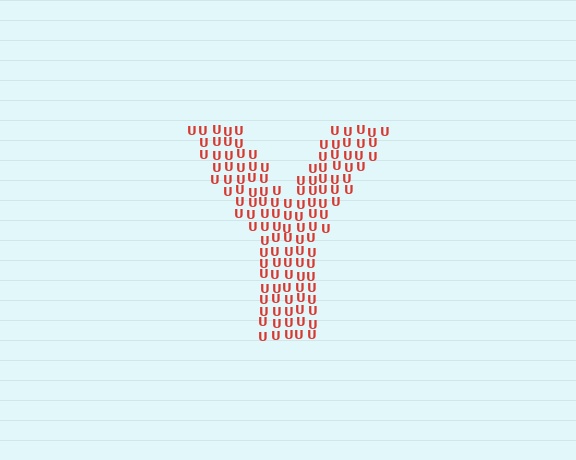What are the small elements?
The small elements are letter U's.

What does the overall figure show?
The overall figure shows the letter Y.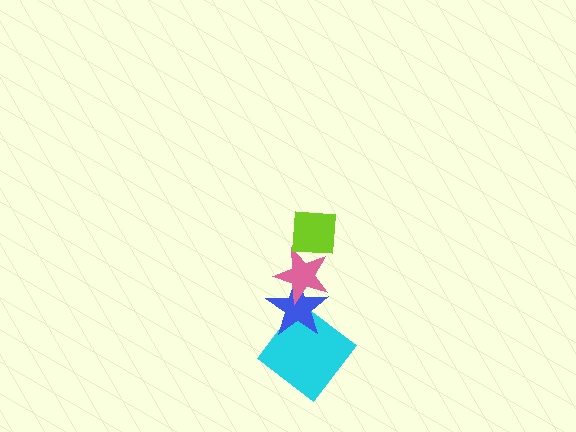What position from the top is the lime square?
The lime square is 1st from the top.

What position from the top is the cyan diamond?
The cyan diamond is 4th from the top.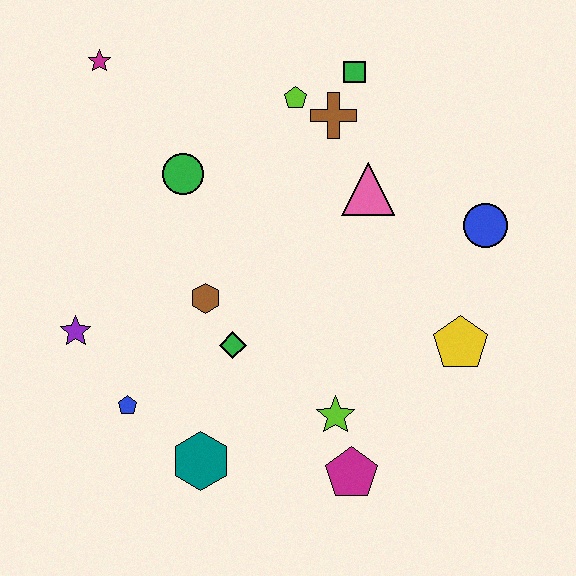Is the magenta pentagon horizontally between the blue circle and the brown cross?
Yes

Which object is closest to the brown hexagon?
The green diamond is closest to the brown hexagon.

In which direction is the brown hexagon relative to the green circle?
The brown hexagon is below the green circle.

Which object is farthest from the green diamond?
The magenta star is farthest from the green diamond.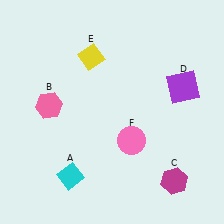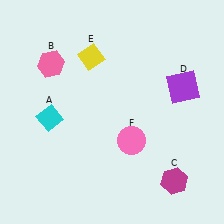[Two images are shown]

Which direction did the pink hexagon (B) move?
The pink hexagon (B) moved up.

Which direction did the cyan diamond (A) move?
The cyan diamond (A) moved up.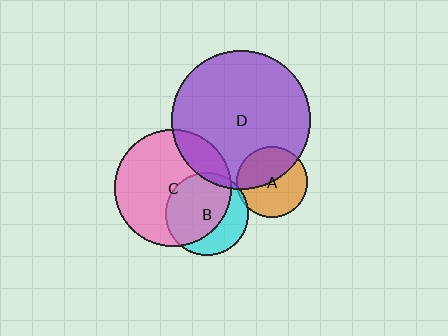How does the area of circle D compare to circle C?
Approximately 1.4 times.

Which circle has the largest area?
Circle D (purple).